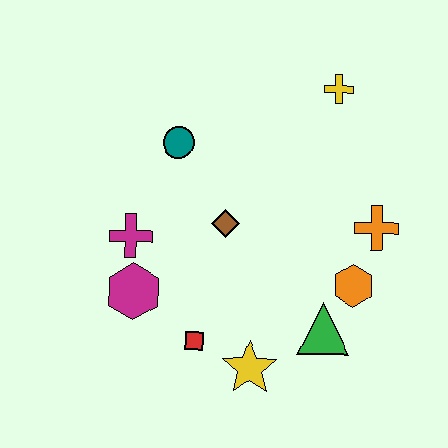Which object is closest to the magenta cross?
The magenta hexagon is closest to the magenta cross.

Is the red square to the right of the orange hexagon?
No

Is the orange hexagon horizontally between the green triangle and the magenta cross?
No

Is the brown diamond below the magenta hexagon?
No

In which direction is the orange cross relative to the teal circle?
The orange cross is to the right of the teal circle.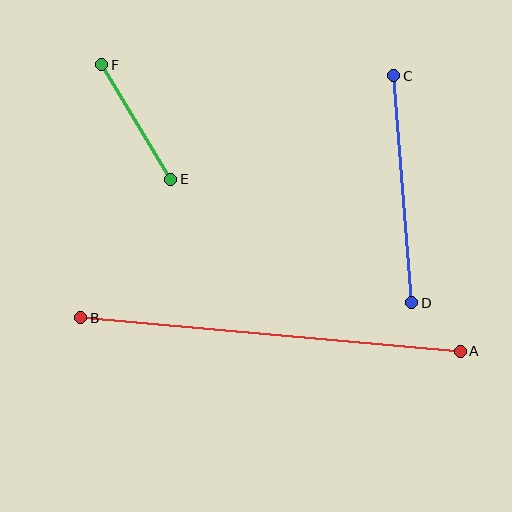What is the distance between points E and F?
The distance is approximately 134 pixels.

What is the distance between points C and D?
The distance is approximately 228 pixels.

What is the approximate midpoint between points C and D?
The midpoint is at approximately (403, 189) pixels.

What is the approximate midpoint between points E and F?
The midpoint is at approximately (136, 122) pixels.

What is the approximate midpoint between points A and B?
The midpoint is at approximately (271, 334) pixels.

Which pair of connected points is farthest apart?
Points A and B are farthest apart.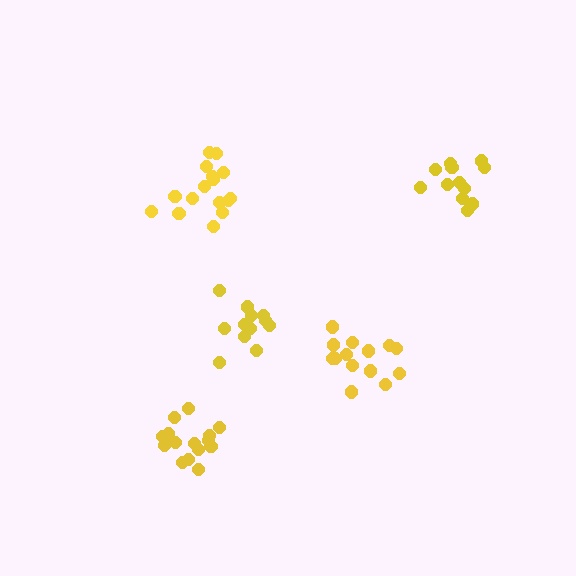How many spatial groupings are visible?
There are 5 spatial groupings.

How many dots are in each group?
Group 1: 14 dots, Group 2: 16 dots, Group 3: 16 dots, Group 4: 12 dots, Group 5: 12 dots (70 total).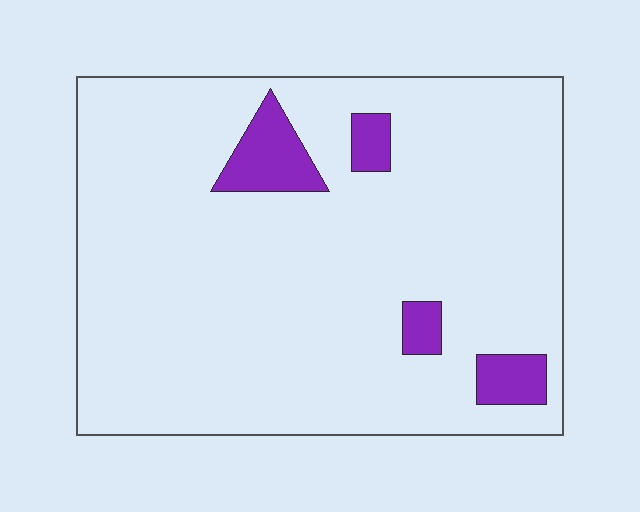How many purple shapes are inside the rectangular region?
4.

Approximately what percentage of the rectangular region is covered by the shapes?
Approximately 10%.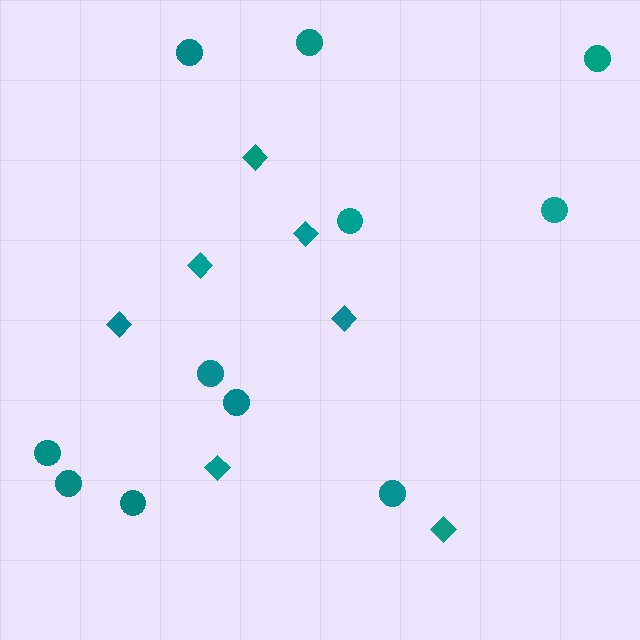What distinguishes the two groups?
There are 2 groups: one group of diamonds (7) and one group of circles (11).